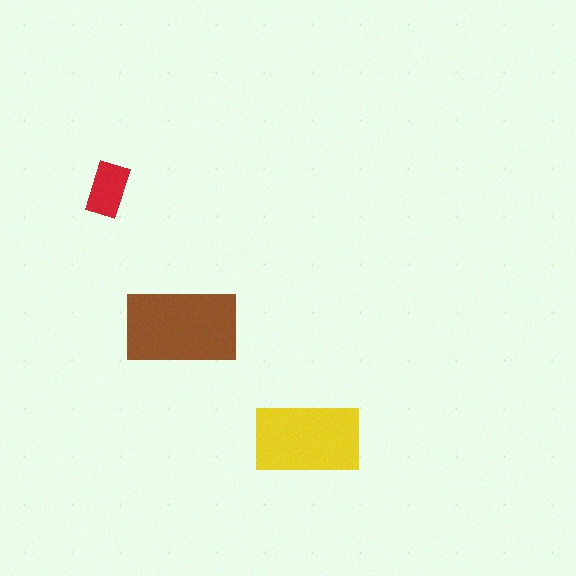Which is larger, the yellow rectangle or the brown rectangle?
The brown one.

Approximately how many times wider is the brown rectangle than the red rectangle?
About 2 times wider.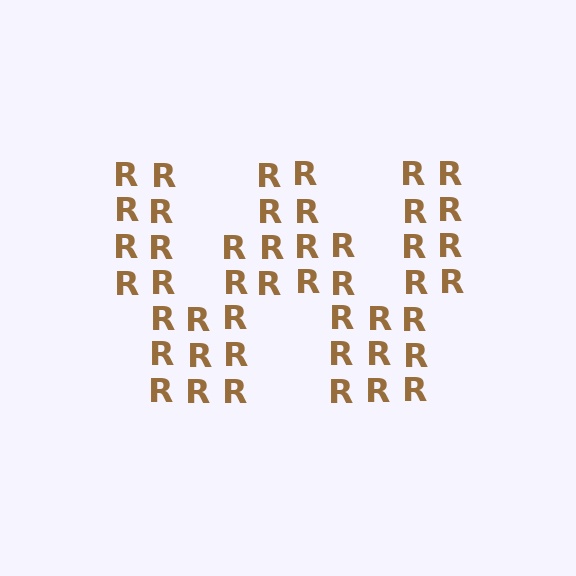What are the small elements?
The small elements are letter R's.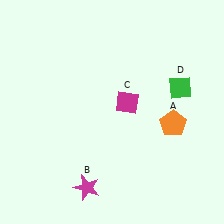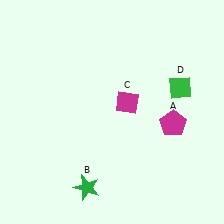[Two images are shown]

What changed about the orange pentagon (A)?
In Image 1, A is orange. In Image 2, it changed to magenta.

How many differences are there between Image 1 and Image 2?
There are 2 differences between the two images.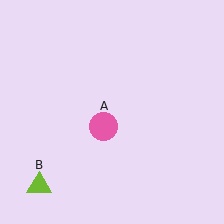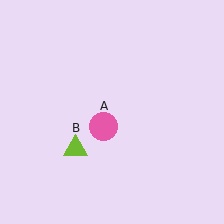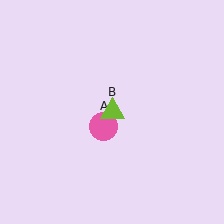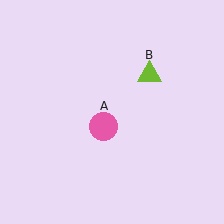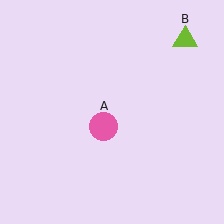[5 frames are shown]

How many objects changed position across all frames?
1 object changed position: lime triangle (object B).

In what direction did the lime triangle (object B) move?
The lime triangle (object B) moved up and to the right.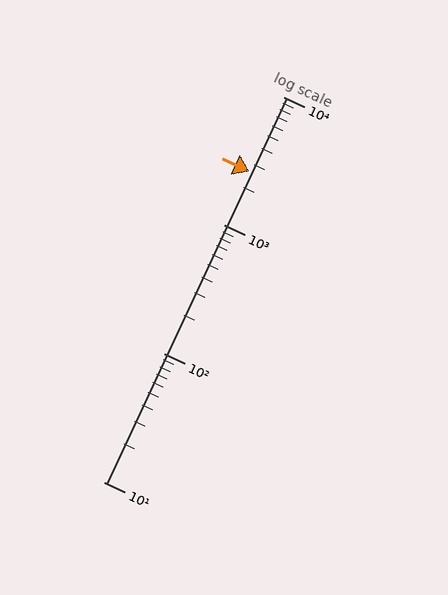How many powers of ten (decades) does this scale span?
The scale spans 3 decades, from 10 to 10000.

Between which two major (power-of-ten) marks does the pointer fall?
The pointer is between 1000 and 10000.